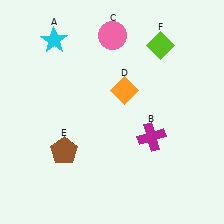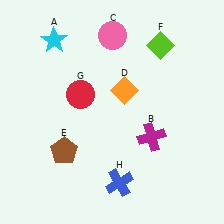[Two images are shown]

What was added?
A red circle (G), a blue cross (H) were added in Image 2.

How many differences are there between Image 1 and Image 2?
There are 2 differences between the two images.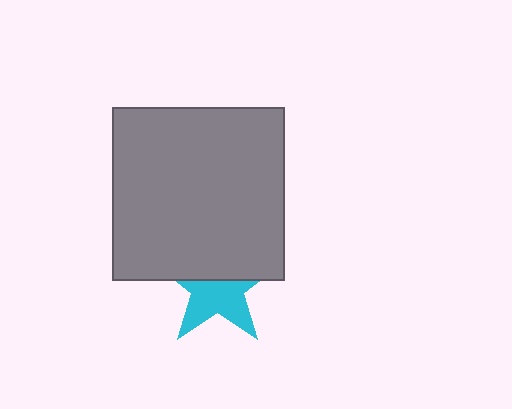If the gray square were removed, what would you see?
You would see the complete cyan star.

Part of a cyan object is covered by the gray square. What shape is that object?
It is a star.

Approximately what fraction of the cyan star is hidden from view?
Roughly 49% of the cyan star is hidden behind the gray square.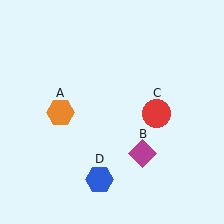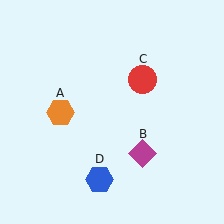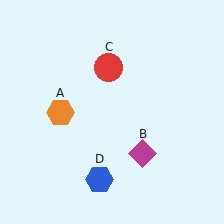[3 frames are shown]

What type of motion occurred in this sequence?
The red circle (object C) rotated counterclockwise around the center of the scene.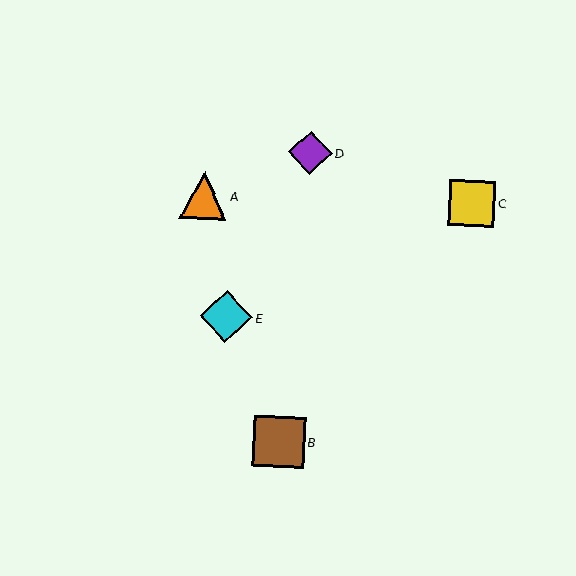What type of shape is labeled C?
Shape C is a yellow square.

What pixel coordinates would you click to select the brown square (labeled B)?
Click at (279, 442) to select the brown square B.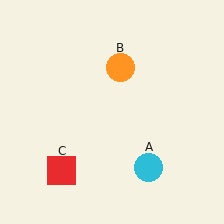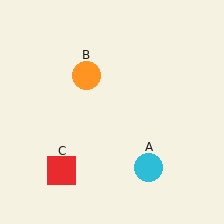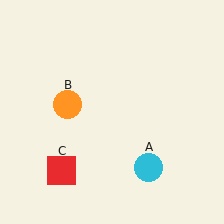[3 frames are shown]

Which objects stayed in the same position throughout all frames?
Cyan circle (object A) and red square (object C) remained stationary.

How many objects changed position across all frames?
1 object changed position: orange circle (object B).